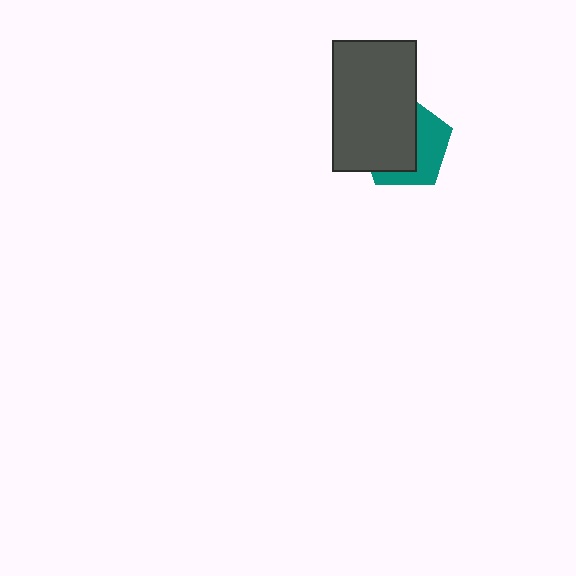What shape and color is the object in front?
The object in front is a dark gray rectangle.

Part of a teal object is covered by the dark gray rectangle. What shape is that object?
It is a pentagon.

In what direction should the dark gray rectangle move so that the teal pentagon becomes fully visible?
The dark gray rectangle should move left. That is the shortest direction to clear the overlap and leave the teal pentagon fully visible.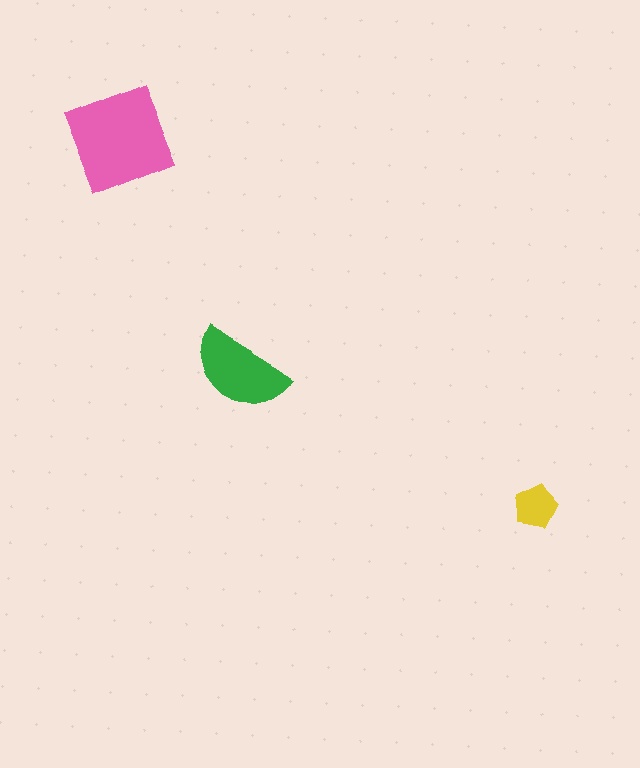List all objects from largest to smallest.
The pink square, the green semicircle, the yellow pentagon.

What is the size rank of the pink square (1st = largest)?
1st.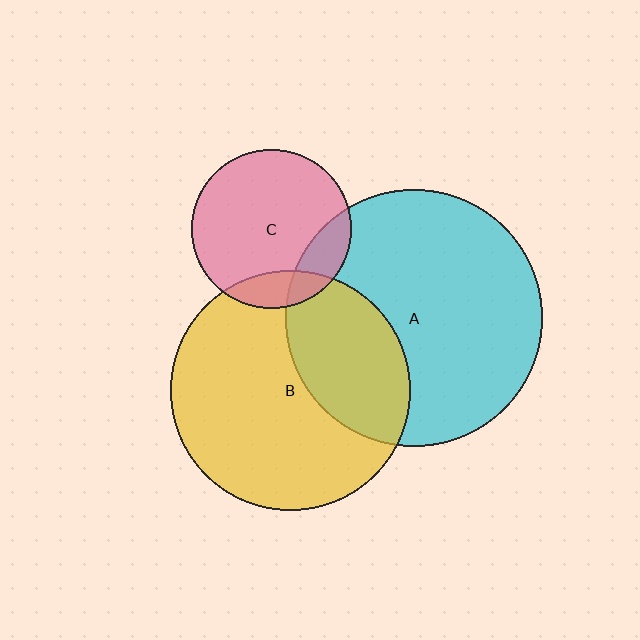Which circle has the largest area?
Circle A (cyan).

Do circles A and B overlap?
Yes.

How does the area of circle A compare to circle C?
Approximately 2.6 times.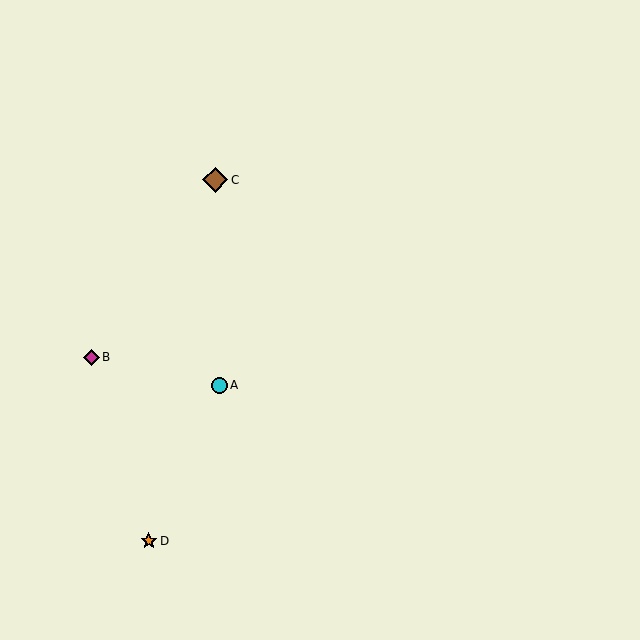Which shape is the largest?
The brown diamond (labeled C) is the largest.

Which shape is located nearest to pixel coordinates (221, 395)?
The cyan circle (labeled A) at (219, 385) is nearest to that location.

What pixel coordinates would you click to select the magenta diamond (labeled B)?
Click at (92, 357) to select the magenta diamond B.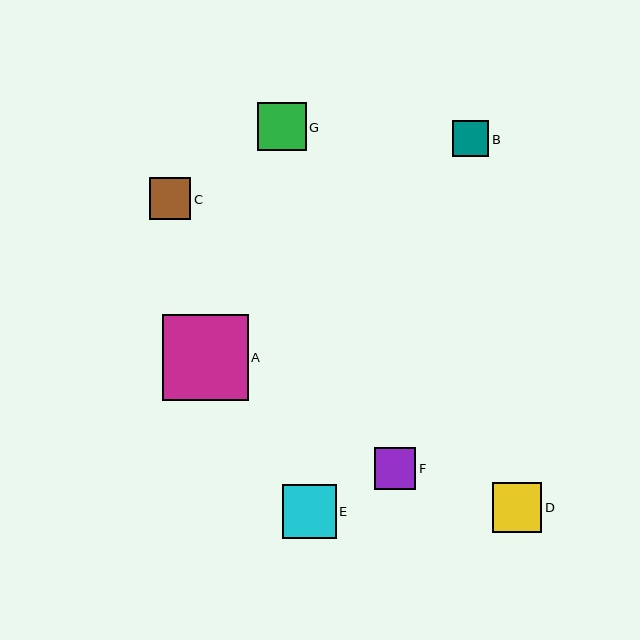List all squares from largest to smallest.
From largest to smallest: A, E, D, G, F, C, B.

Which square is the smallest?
Square B is the smallest with a size of approximately 36 pixels.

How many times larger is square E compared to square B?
Square E is approximately 1.5 times the size of square B.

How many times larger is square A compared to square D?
Square A is approximately 1.7 times the size of square D.